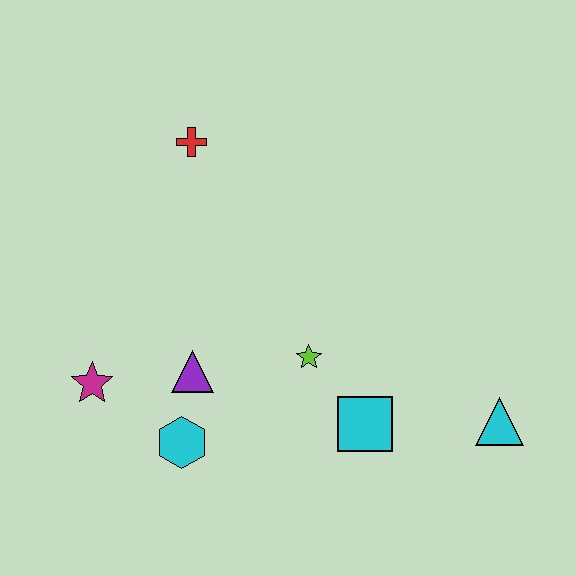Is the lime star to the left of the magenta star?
No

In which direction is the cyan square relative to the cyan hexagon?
The cyan square is to the right of the cyan hexagon.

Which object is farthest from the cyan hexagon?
The cyan triangle is farthest from the cyan hexagon.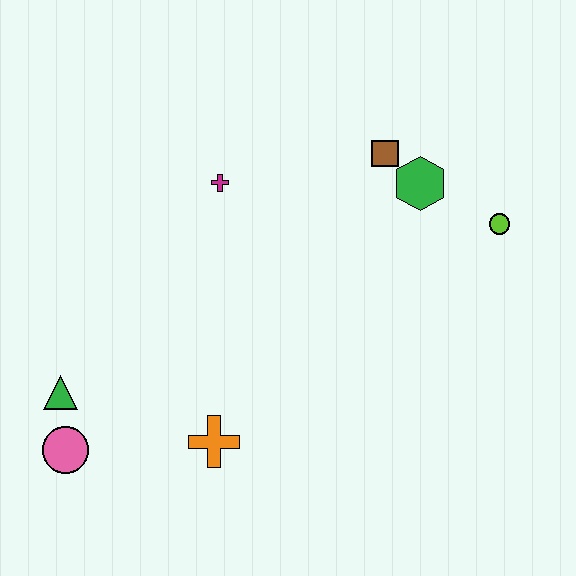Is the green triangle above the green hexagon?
No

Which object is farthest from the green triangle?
The lime circle is farthest from the green triangle.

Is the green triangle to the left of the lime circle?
Yes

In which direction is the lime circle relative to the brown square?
The lime circle is to the right of the brown square.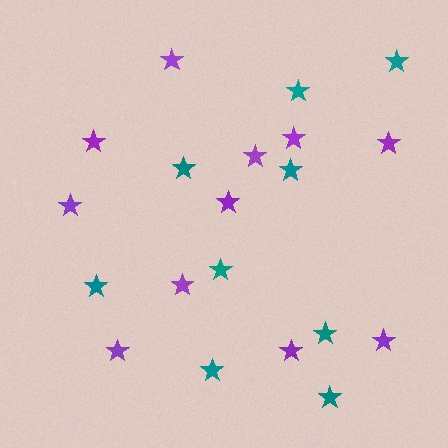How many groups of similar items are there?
There are 2 groups: one group of purple stars (11) and one group of teal stars (9).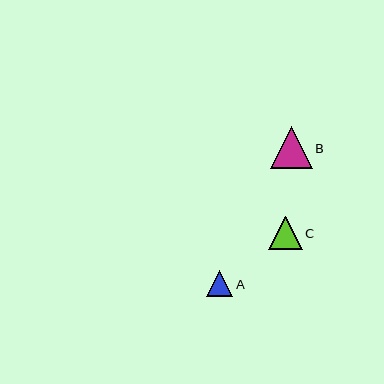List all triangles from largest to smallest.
From largest to smallest: B, C, A.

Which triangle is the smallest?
Triangle A is the smallest with a size of approximately 27 pixels.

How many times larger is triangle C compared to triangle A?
Triangle C is approximately 1.3 times the size of triangle A.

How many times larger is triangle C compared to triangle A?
Triangle C is approximately 1.3 times the size of triangle A.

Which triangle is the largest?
Triangle B is the largest with a size of approximately 42 pixels.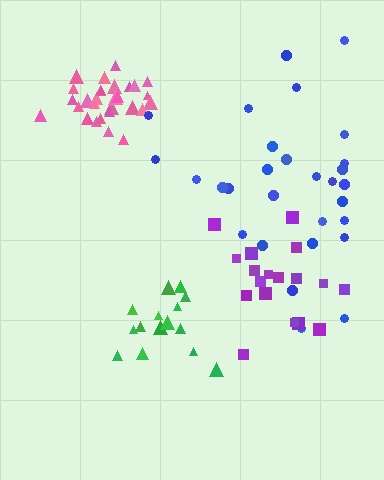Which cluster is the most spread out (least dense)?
Blue.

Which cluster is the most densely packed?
Pink.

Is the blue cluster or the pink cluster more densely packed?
Pink.